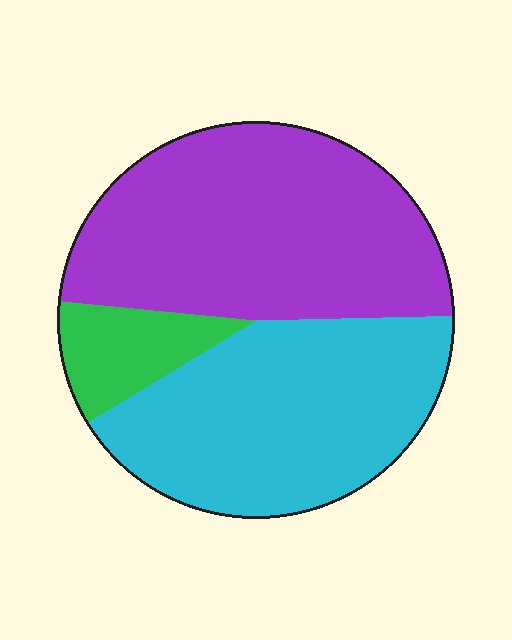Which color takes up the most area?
Purple, at roughly 50%.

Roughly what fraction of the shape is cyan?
Cyan takes up about two fifths (2/5) of the shape.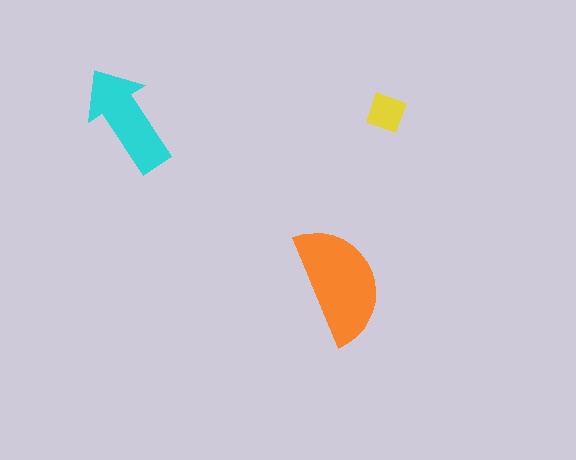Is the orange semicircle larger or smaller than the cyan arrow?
Larger.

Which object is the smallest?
The yellow diamond.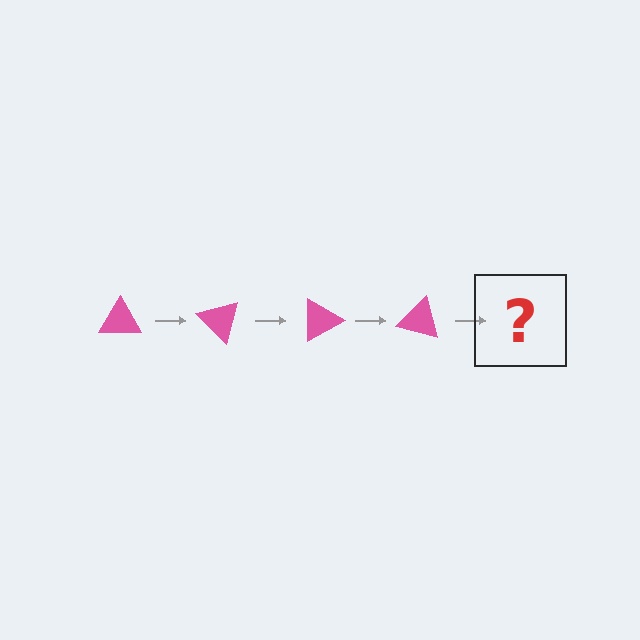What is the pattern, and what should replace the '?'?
The pattern is that the triangle rotates 45 degrees each step. The '?' should be a pink triangle rotated 180 degrees.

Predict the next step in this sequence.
The next step is a pink triangle rotated 180 degrees.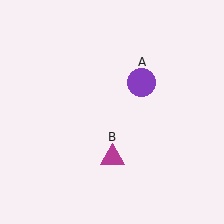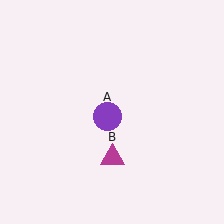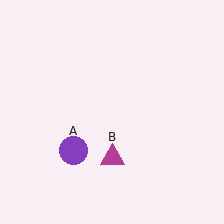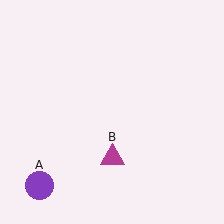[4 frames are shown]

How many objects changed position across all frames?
1 object changed position: purple circle (object A).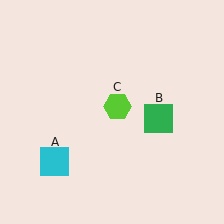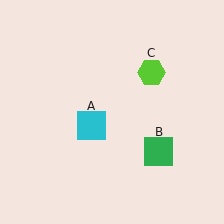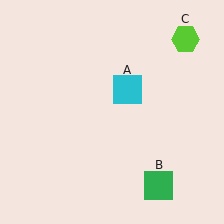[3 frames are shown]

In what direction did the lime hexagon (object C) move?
The lime hexagon (object C) moved up and to the right.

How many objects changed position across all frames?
3 objects changed position: cyan square (object A), green square (object B), lime hexagon (object C).